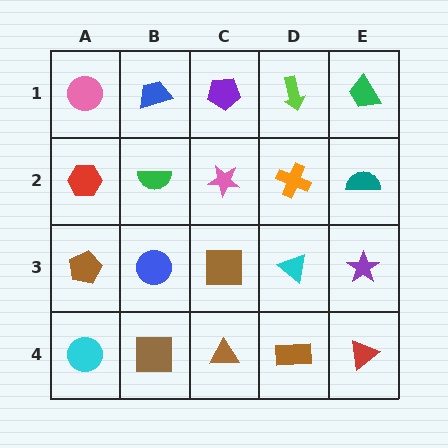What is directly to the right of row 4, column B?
A brown triangle.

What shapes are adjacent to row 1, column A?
A red hexagon (row 2, column A), a blue trapezoid (row 1, column B).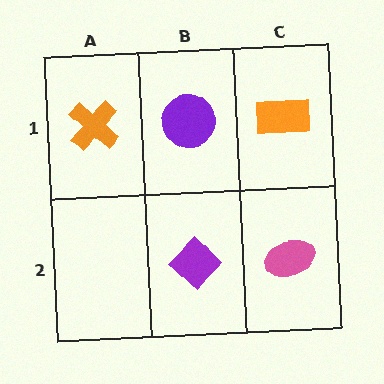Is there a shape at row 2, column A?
No, that cell is empty.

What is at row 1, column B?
A purple circle.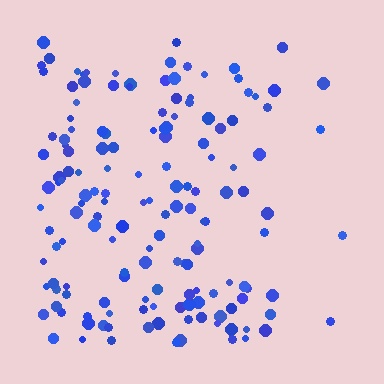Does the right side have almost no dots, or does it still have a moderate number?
Still a moderate number, just noticeably fewer than the left.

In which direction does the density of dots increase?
From right to left, with the left side densest.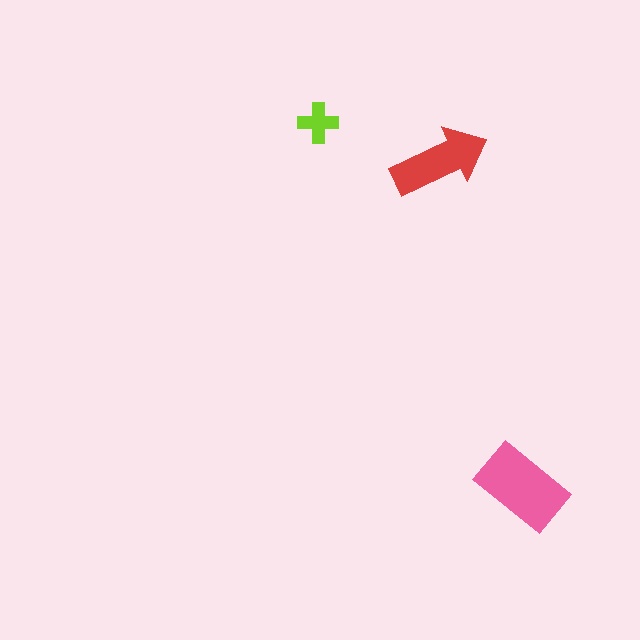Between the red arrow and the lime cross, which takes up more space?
The red arrow.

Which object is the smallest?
The lime cross.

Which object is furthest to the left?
The lime cross is leftmost.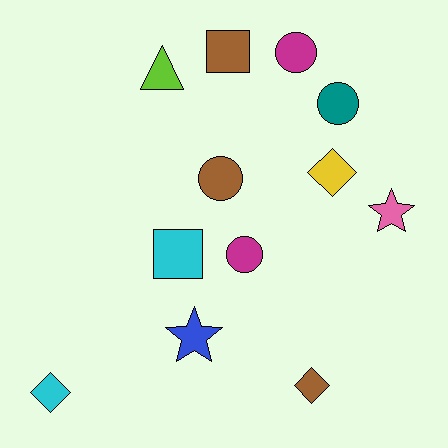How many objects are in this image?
There are 12 objects.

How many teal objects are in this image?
There is 1 teal object.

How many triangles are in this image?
There is 1 triangle.